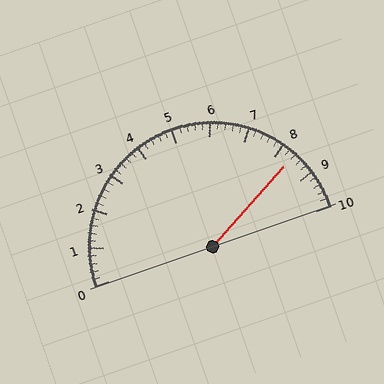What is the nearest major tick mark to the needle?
The nearest major tick mark is 8.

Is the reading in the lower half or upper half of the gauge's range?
The reading is in the upper half of the range (0 to 10).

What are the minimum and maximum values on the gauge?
The gauge ranges from 0 to 10.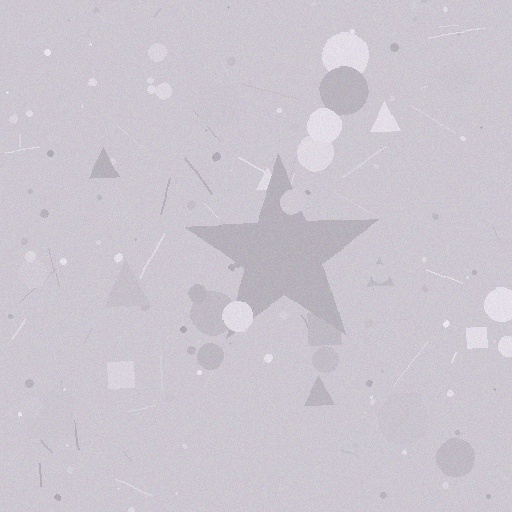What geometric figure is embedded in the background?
A star is embedded in the background.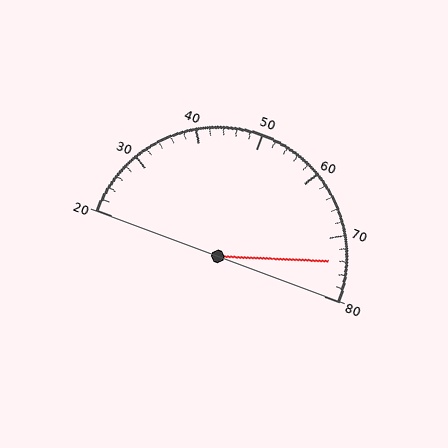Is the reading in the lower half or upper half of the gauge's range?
The reading is in the upper half of the range (20 to 80).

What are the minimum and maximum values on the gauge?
The gauge ranges from 20 to 80.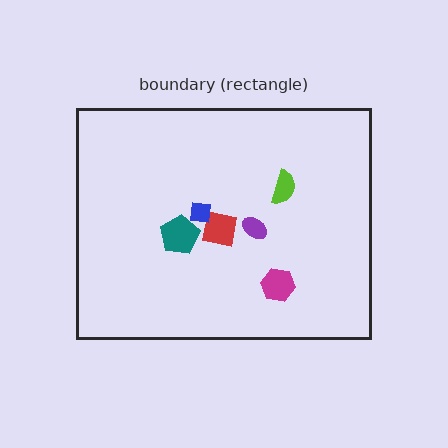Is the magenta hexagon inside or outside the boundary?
Inside.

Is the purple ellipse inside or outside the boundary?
Inside.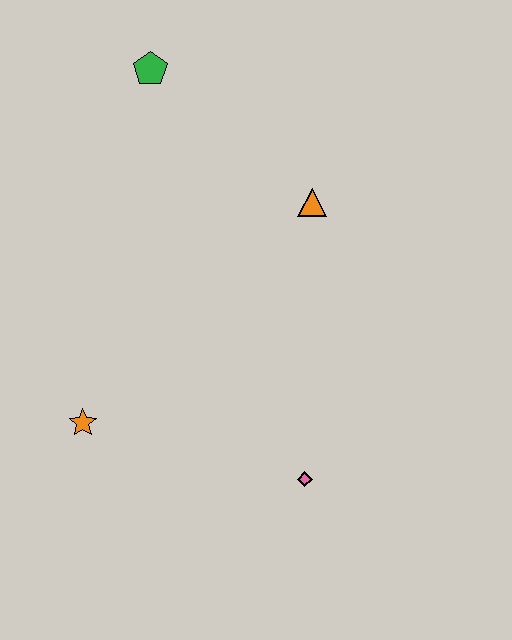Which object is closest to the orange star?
The pink diamond is closest to the orange star.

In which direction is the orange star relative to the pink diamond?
The orange star is to the left of the pink diamond.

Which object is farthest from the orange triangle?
The orange star is farthest from the orange triangle.